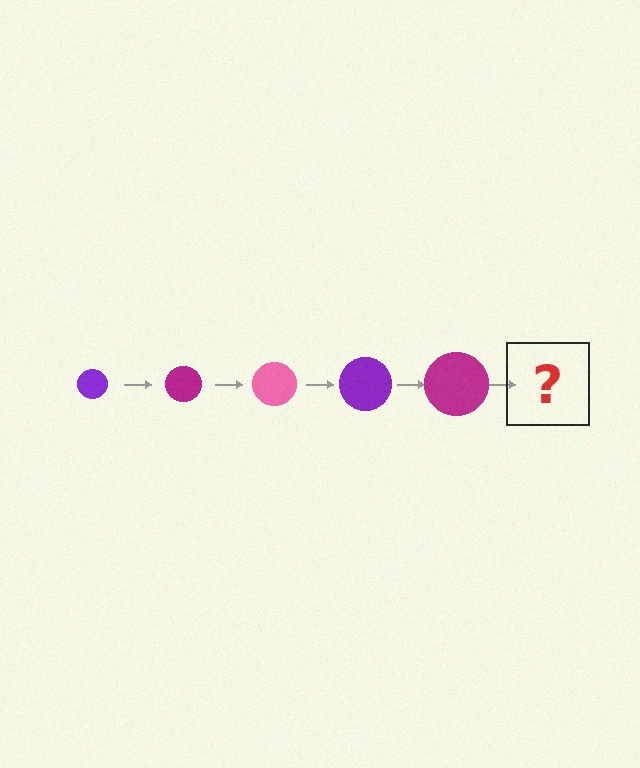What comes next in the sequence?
The next element should be a pink circle, larger than the previous one.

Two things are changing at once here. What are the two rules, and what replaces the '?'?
The two rules are that the circle grows larger each step and the color cycles through purple, magenta, and pink. The '?' should be a pink circle, larger than the previous one.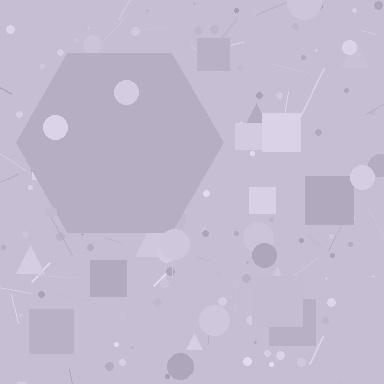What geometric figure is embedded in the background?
A hexagon is embedded in the background.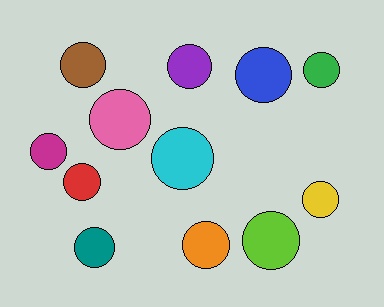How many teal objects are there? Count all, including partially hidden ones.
There is 1 teal object.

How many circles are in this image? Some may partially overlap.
There are 12 circles.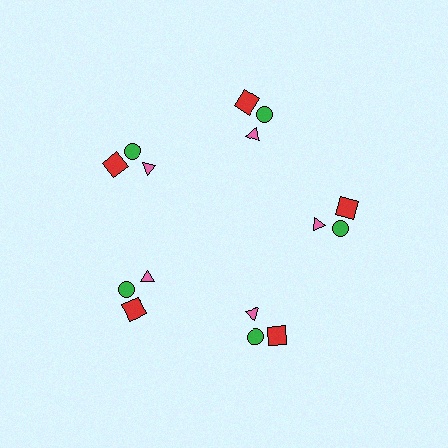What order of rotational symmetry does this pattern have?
This pattern has 5-fold rotational symmetry.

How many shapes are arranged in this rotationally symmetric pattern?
There are 15 shapes, arranged in 5 groups of 3.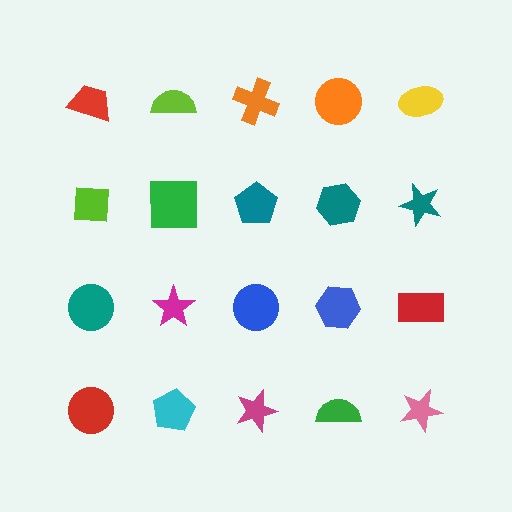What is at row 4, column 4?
A green semicircle.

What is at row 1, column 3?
An orange cross.